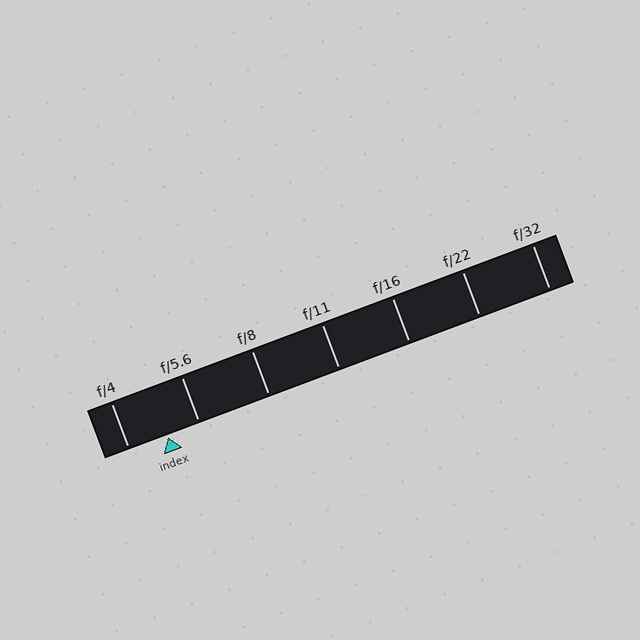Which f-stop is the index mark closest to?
The index mark is closest to f/5.6.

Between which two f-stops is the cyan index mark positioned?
The index mark is between f/4 and f/5.6.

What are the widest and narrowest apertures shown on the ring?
The widest aperture shown is f/4 and the narrowest is f/32.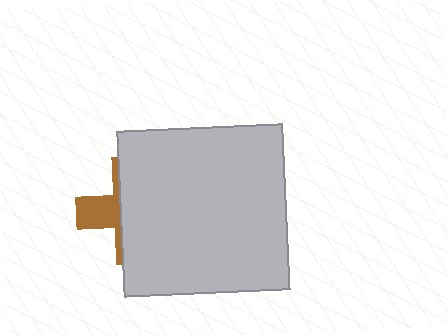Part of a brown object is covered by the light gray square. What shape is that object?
It is a cross.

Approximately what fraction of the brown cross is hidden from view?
Roughly 69% of the brown cross is hidden behind the light gray square.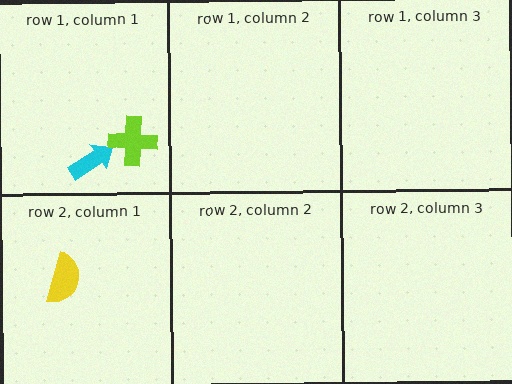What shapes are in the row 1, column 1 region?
The cyan arrow, the lime cross.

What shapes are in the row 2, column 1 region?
The yellow semicircle.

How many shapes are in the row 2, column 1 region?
1.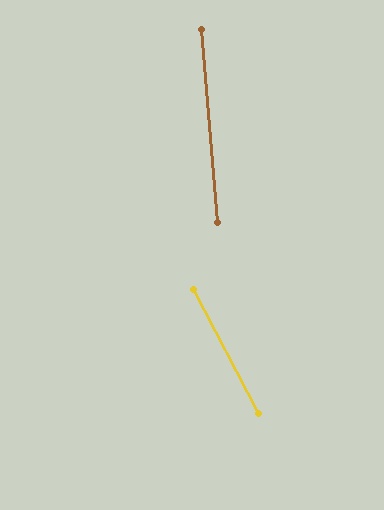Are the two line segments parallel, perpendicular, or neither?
Neither parallel nor perpendicular — they differ by about 23°.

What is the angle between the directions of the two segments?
Approximately 23 degrees.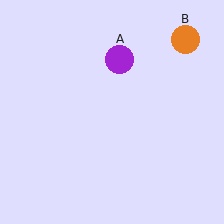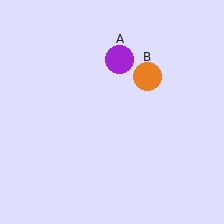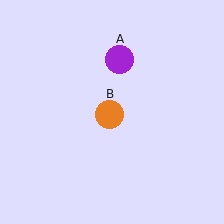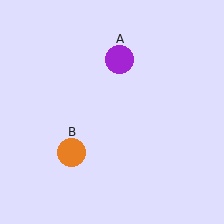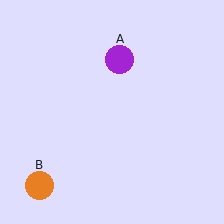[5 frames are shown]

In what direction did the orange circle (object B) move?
The orange circle (object B) moved down and to the left.